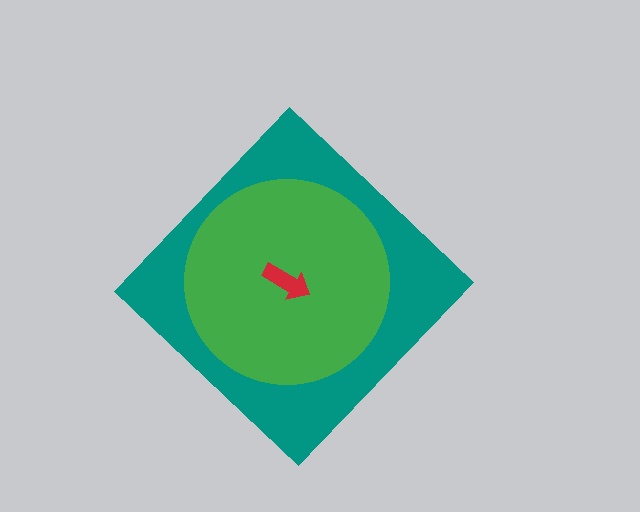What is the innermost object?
The red arrow.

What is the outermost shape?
The teal diamond.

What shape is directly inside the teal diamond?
The green circle.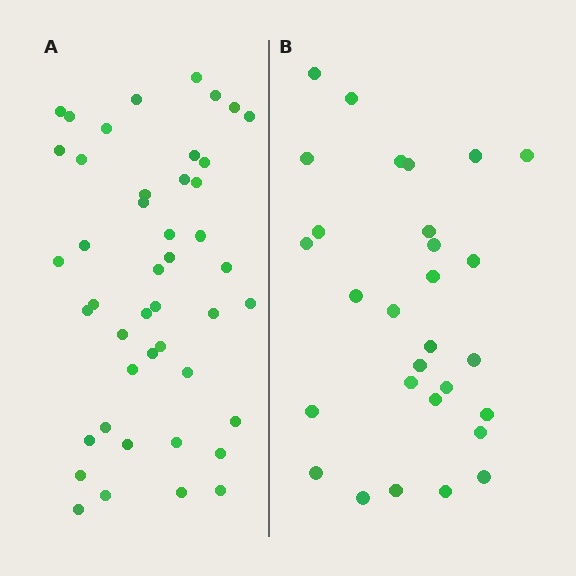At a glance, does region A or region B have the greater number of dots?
Region A (the left region) has more dots.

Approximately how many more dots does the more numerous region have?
Region A has approximately 15 more dots than region B.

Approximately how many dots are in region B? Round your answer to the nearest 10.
About 30 dots. (The exact count is 29, which rounds to 30.)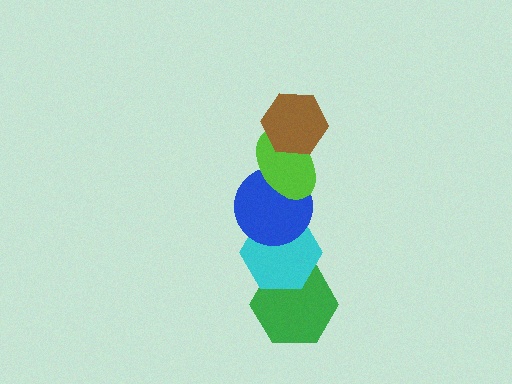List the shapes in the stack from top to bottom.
From top to bottom: the brown hexagon, the lime ellipse, the blue circle, the cyan hexagon, the green hexagon.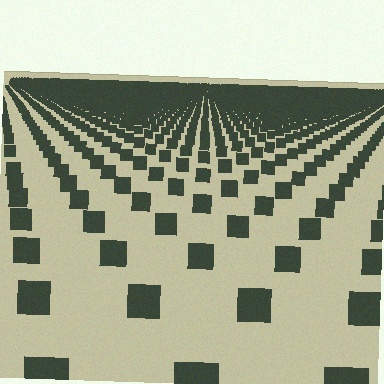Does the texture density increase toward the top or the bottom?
Density increases toward the top.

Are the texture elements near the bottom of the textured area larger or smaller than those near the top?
Larger. Near the bottom, elements are closer to the viewer and appear at a bigger on-screen size.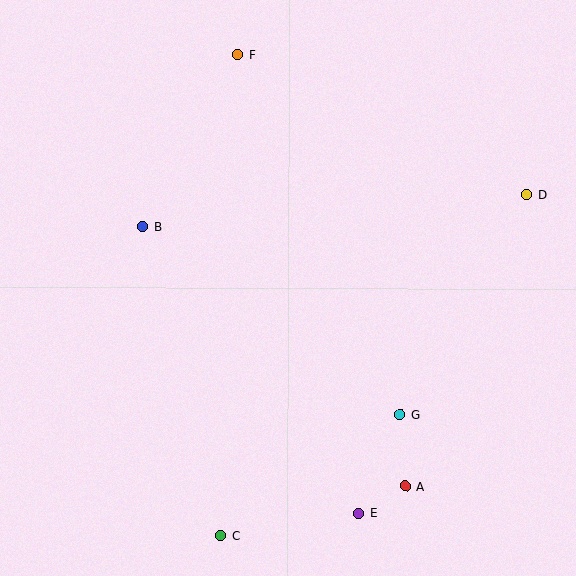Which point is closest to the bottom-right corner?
Point A is closest to the bottom-right corner.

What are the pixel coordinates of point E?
Point E is at (359, 514).